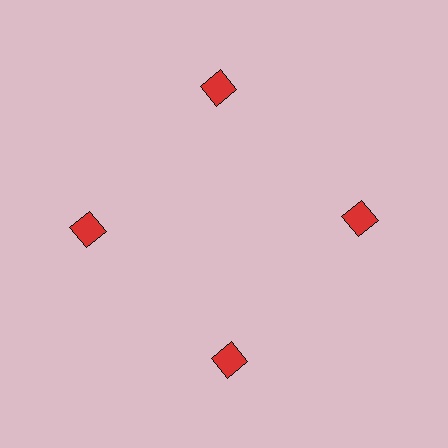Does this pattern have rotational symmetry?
Yes, this pattern has 4-fold rotational symmetry. It looks the same after rotating 90 degrees around the center.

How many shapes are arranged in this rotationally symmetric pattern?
There are 4 shapes, arranged in 4 groups of 1.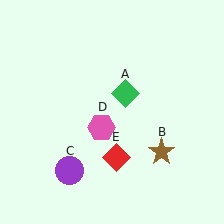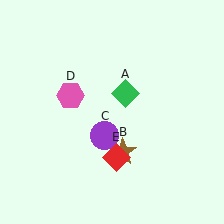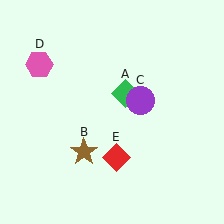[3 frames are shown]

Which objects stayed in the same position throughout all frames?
Green diamond (object A) and red diamond (object E) remained stationary.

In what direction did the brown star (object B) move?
The brown star (object B) moved left.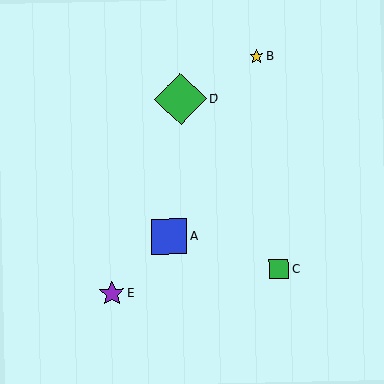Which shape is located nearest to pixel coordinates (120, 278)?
The purple star (labeled E) at (112, 293) is nearest to that location.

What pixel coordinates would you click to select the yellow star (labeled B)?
Click at (257, 56) to select the yellow star B.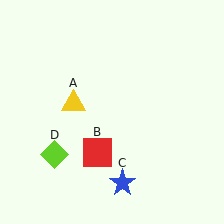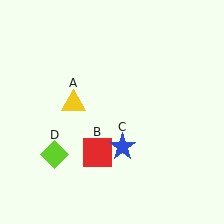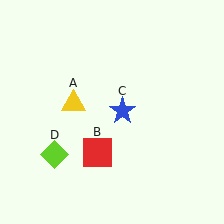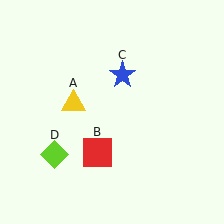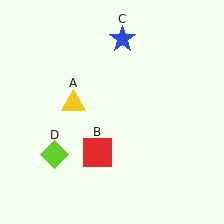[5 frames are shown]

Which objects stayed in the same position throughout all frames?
Yellow triangle (object A) and red square (object B) and lime diamond (object D) remained stationary.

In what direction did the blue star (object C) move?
The blue star (object C) moved up.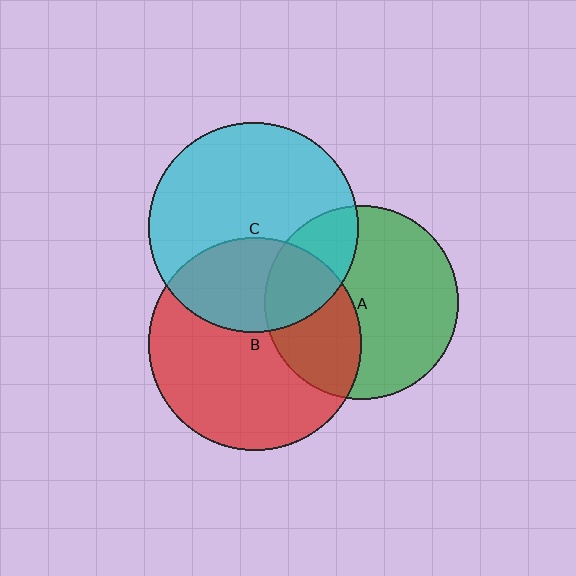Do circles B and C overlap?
Yes.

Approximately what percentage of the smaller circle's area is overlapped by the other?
Approximately 35%.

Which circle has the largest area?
Circle B (red).